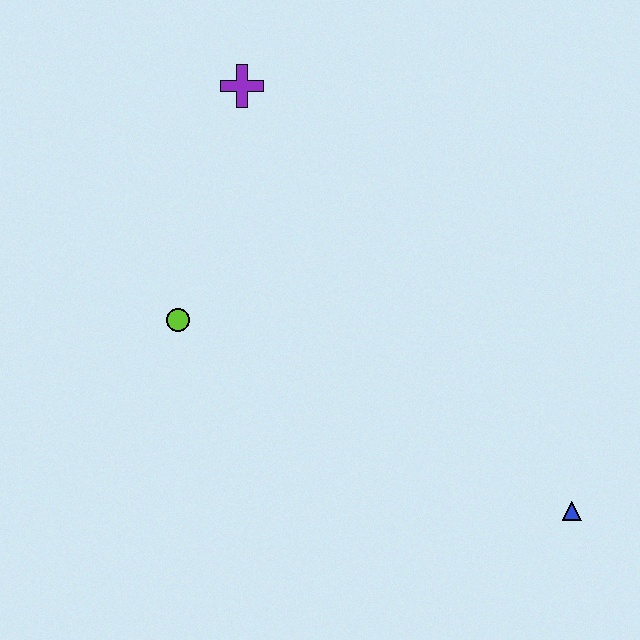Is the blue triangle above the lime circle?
No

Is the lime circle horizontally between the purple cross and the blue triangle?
No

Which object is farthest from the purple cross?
The blue triangle is farthest from the purple cross.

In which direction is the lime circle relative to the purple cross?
The lime circle is below the purple cross.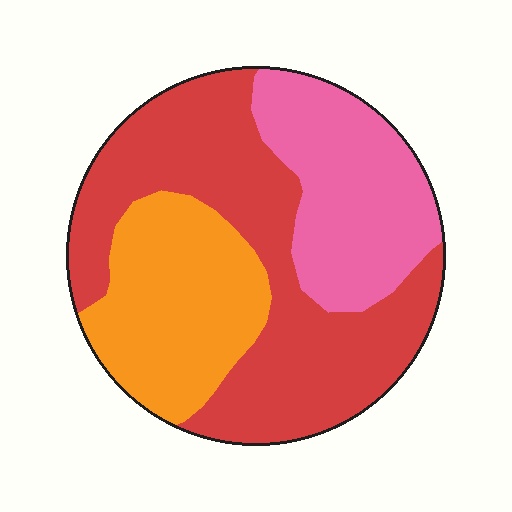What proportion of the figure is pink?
Pink takes up about one quarter (1/4) of the figure.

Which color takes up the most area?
Red, at roughly 50%.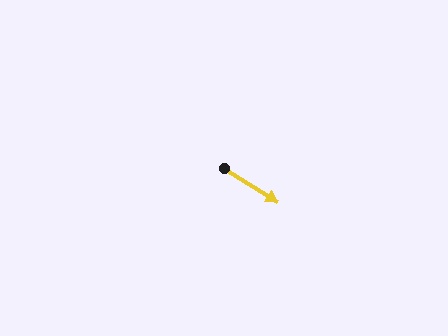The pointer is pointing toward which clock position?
Roughly 4 o'clock.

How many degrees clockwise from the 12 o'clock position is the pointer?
Approximately 122 degrees.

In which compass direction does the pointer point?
Southeast.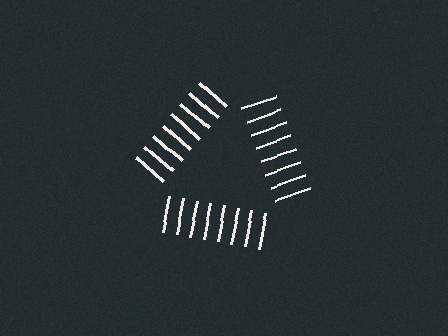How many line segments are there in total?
24 — 8 along each of the 3 edges.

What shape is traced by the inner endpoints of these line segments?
An illusory triangle — the line segments terminate on its edges but no continuous stroke is drawn.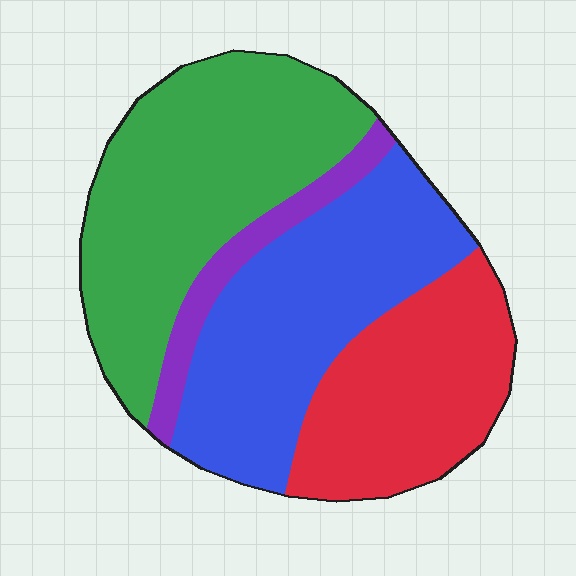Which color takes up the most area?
Green, at roughly 35%.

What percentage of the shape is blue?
Blue covers around 30% of the shape.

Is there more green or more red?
Green.